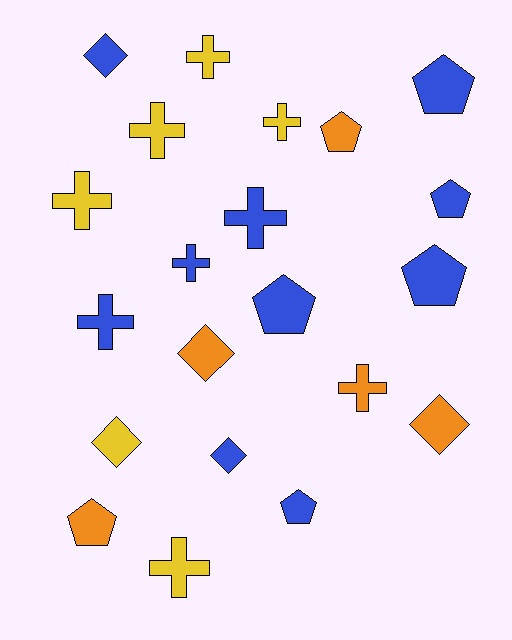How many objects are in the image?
There are 21 objects.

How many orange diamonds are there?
There are 2 orange diamonds.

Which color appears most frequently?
Blue, with 10 objects.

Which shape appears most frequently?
Cross, with 9 objects.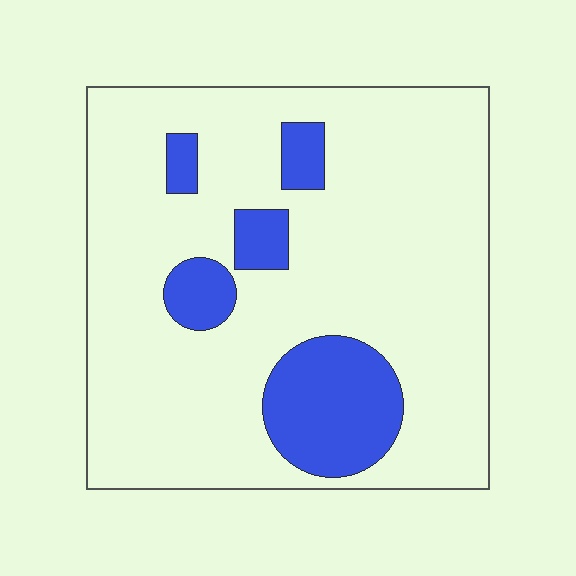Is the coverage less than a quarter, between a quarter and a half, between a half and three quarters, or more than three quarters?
Less than a quarter.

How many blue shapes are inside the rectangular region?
5.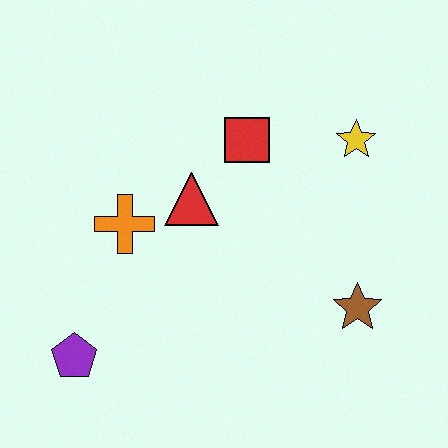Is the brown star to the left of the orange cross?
No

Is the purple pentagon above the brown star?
No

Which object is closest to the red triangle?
The orange cross is closest to the red triangle.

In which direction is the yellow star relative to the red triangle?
The yellow star is to the right of the red triangle.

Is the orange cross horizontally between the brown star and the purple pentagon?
Yes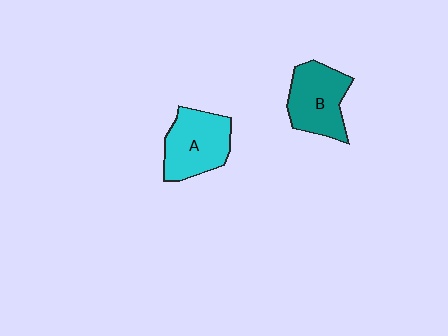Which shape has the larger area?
Shape A (cyan).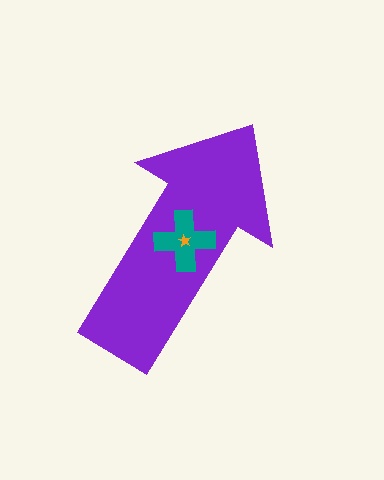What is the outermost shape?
The purple arrow.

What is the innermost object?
The orange star.